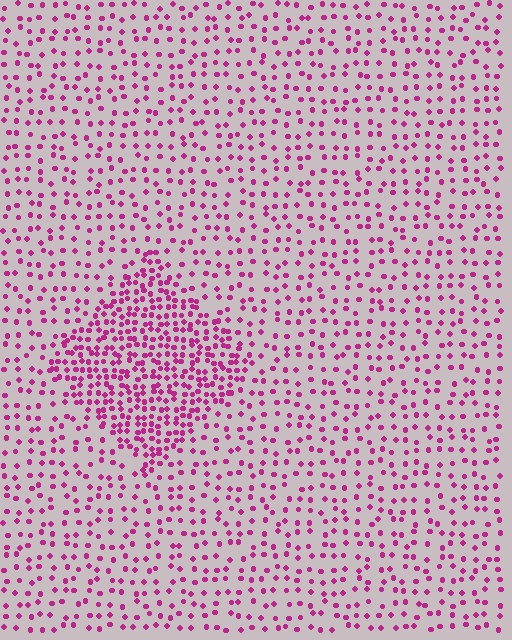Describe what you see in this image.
The image contains small magenta elements arranged at two different densities. A diamond-shaped region is visible where the elements are more densely packed than the surrounding area.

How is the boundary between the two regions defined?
The boundary is defined by a change in element density (approximately 2.3x ratio). All elements are the same color, size, and shape.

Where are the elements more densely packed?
The elements are more densely packed inside the diamond boundary.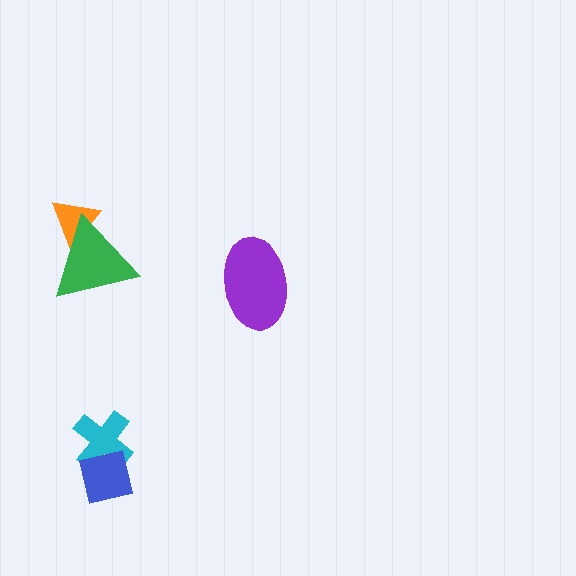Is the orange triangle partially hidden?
Yes, it is partially covered by another shape.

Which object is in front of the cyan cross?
The blue square is in front of the cyan cross.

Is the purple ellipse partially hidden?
No, no other shape covers it.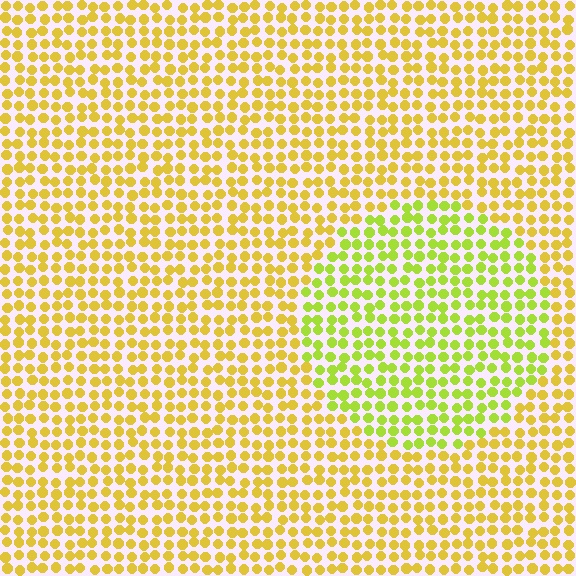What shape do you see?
I see a circle.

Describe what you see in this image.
The image is filled with small yellow elements in a uniform arrangement. A circle-shaped region is visible where the elements are tinted to a slightly different hue, forming a subtle color boundary.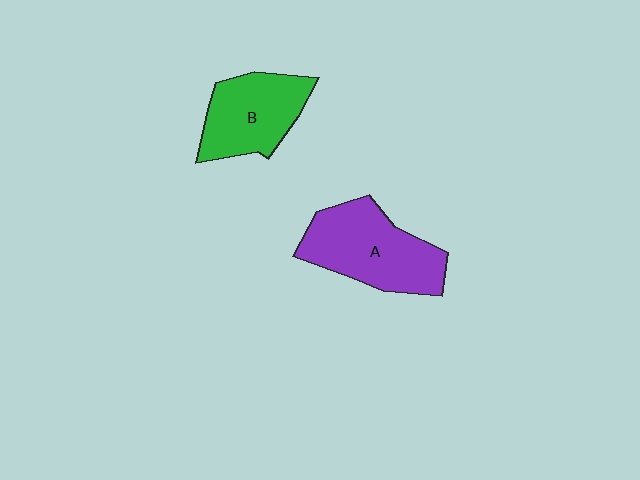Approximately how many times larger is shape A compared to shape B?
Approximately 1.2 times.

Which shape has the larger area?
Shape A (purple).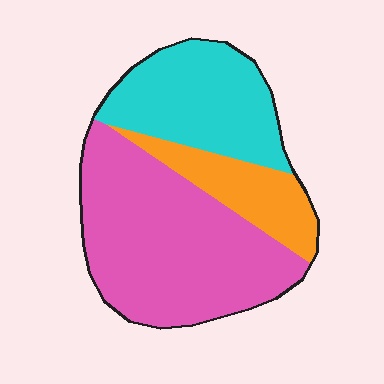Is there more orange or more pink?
Pink.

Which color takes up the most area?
Pink, at roughly 55%.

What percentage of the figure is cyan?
Cyan takes up between a quarter and a half of the figure.